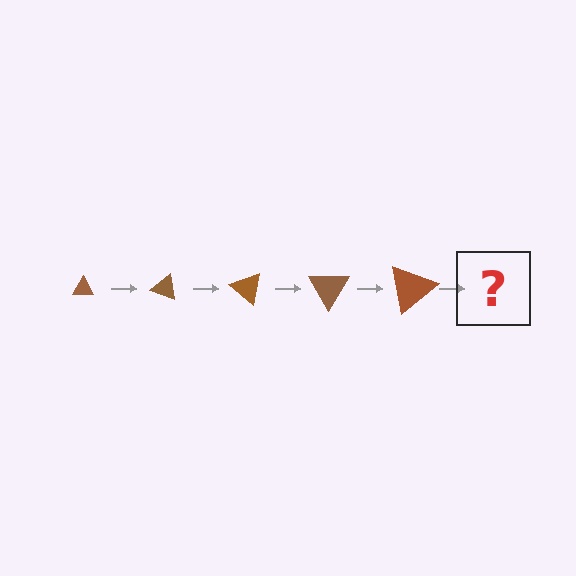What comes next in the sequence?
The next element should be a triangle, larger than the previous one and rotated 100 degrees from the start.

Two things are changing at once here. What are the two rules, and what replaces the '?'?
The two rules are that the triangle grows larger each step and it rotates 20 degrees each step. The '?' should be a triangle, larger than the previous one and rotated 100 degrees from the start.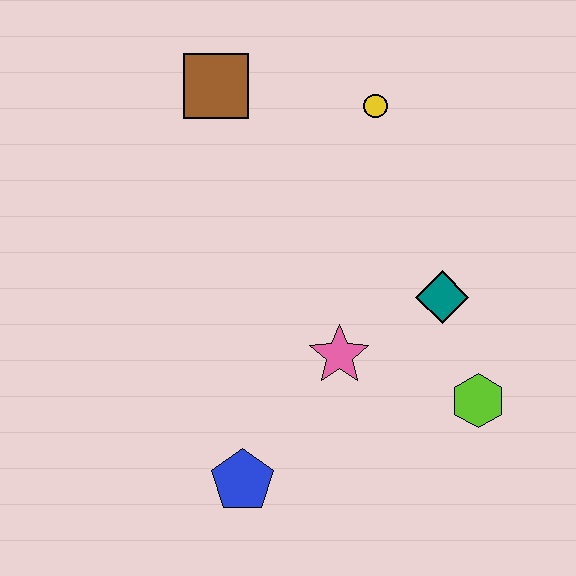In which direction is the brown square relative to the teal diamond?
The brown square is to the left of the teal diamond.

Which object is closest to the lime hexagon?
The teal diamond is closest to the lime hexagon.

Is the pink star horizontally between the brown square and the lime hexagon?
Yes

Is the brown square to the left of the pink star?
Yes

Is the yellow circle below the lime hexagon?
No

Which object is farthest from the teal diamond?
The brown square is farthest from the teal diamond.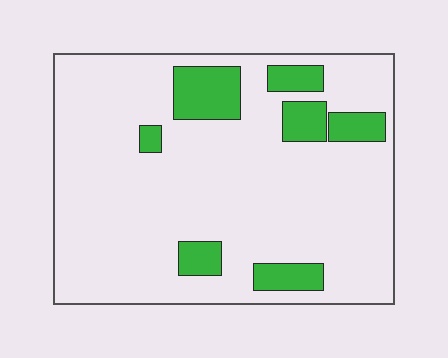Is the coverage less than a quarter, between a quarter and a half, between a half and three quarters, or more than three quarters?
Less than a quarter.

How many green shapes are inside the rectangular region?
7.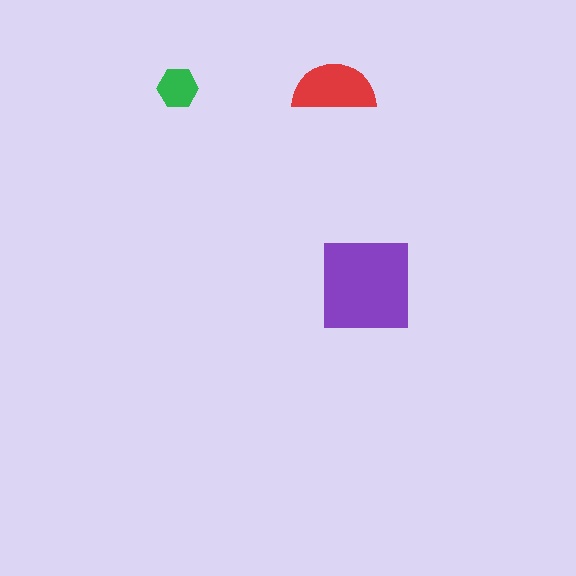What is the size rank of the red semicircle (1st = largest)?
2nd.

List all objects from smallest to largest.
The green hexagon, the red semicircle, the purple square.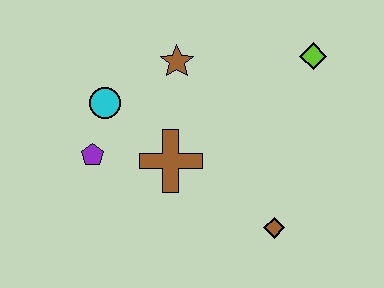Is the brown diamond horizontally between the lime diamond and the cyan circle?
Yes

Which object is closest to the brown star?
The cyan circle is closest to the brown star.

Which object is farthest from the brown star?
The brown diamond is farthest from the brown star.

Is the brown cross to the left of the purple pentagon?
No